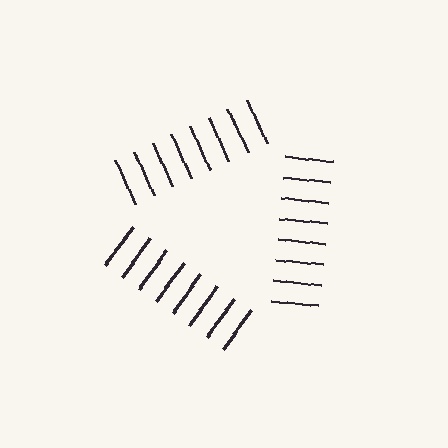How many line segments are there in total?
24 — 8 along each of the 3 edges.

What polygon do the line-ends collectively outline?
An illusory triangle — the line segments terminate on its edges but no continuous stroke is drawn.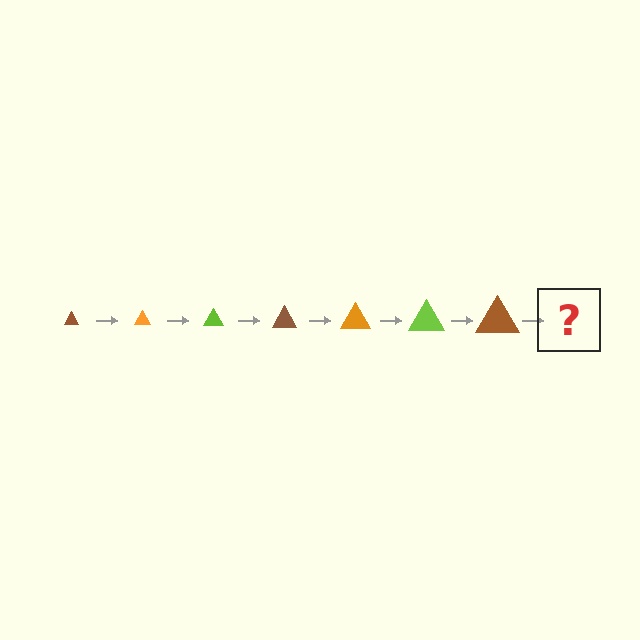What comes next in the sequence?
The next element should be an orange triangle, larger than the previous one.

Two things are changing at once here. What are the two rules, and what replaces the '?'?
The two rules are that the triangle grows larger each step and the color cycles through brown, orange, and lime. The '?' should be an orange triangle, larger than the previous one.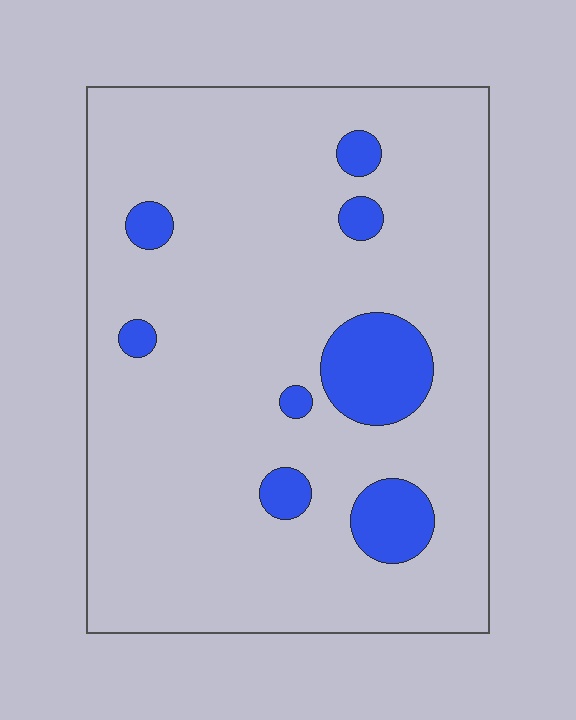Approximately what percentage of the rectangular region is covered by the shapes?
Approximately 10%.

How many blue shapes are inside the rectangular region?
8.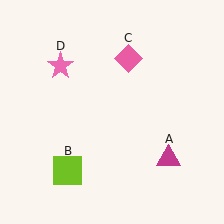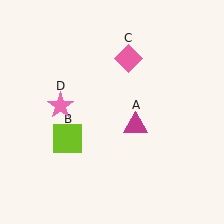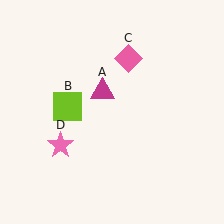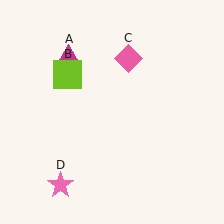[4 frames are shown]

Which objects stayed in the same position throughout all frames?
Pink diamond (object C) remained stationary.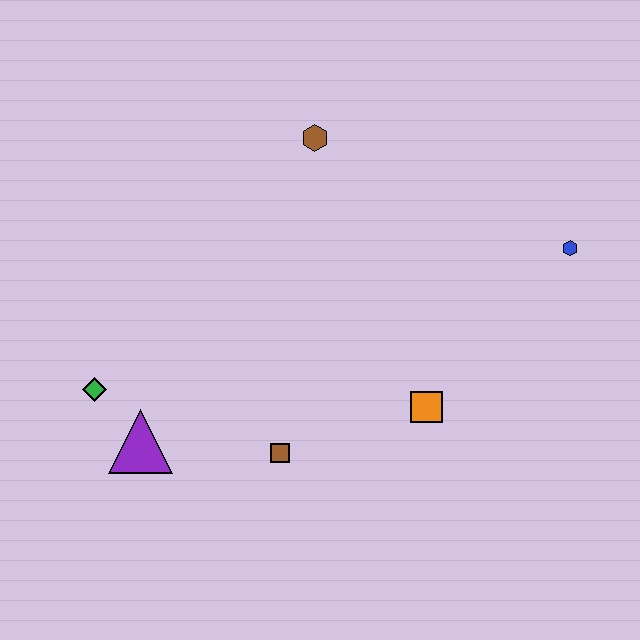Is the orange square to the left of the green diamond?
No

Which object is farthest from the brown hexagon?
The purple triangle is farthest from the brown hexagon.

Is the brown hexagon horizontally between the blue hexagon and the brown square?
Yes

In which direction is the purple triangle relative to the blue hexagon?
The purple triangle is to the left of the blue hexagon.